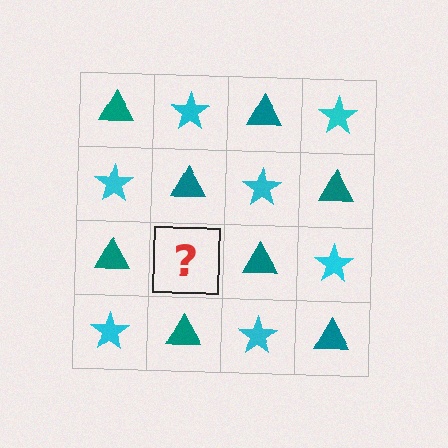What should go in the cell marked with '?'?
The missing cell should contain a cyan star.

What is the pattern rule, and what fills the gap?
The rule is that it alternates teal triangle and cyan star in a checkerboard pattern. The gap should be filled with a cyan star.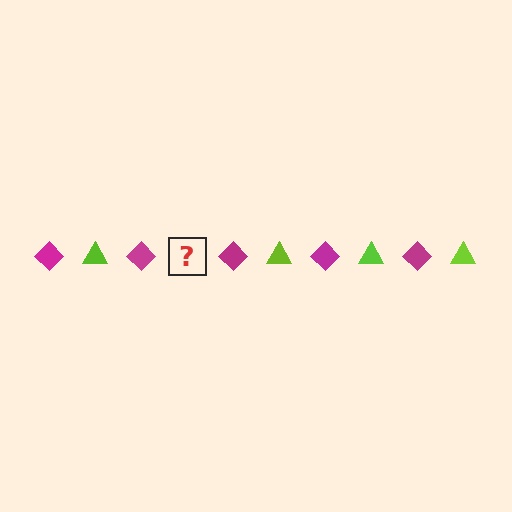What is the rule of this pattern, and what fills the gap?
The rule is that the pattern alternates between magenta diamond and lime triangle. The gap should be filled with a lime triangle.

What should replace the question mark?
The question mark should be replaced with a lime triangle.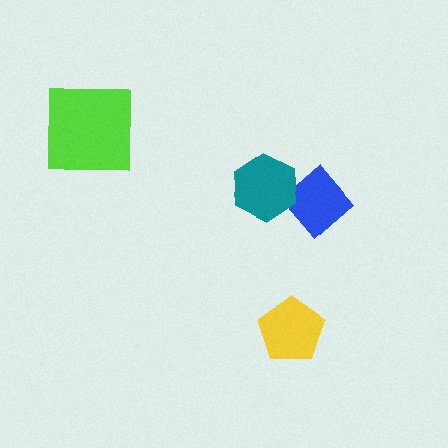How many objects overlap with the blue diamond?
1 object overlaps with the blue diamond.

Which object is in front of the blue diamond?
The teal hexagon is in front of the blue diamond.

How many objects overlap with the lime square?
0 objects overlap with the lime square.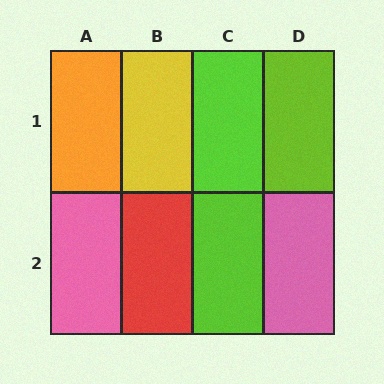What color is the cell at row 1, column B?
Yellow.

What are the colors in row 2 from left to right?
Pink, red, lime, pink.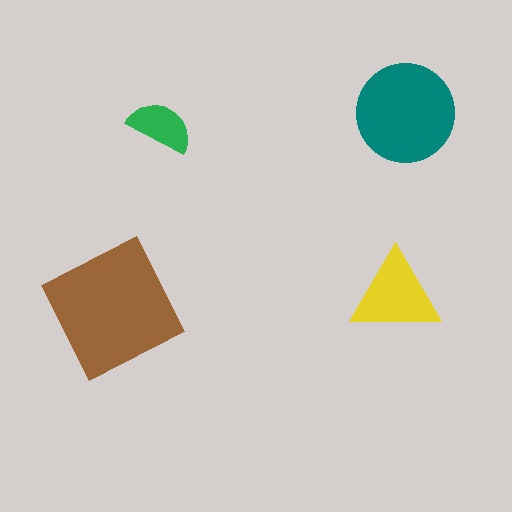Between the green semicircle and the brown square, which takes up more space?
The brown square.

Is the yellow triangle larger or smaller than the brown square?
Smaller.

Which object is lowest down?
The brown square is bottommost.